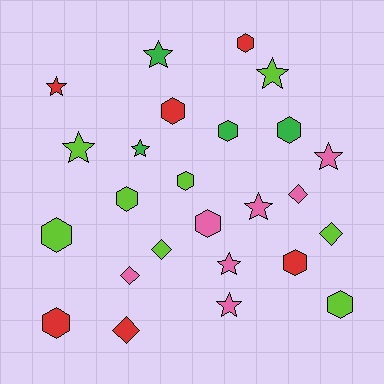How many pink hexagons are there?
There is 1 pink hexagon.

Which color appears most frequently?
Lime, with 8 objects.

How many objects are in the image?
There are 25 objects.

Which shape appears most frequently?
Hexagon, with 11 objects.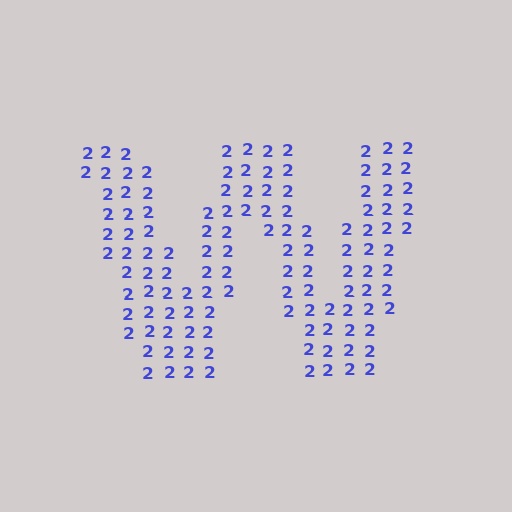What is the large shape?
The large shape is the letter W.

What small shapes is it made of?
It is made of small digit 2's.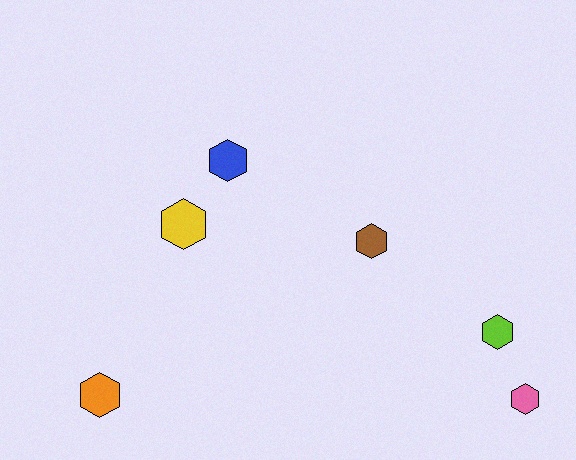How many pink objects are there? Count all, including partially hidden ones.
There is 1 pink object.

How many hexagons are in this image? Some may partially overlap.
There are 6 hexagons.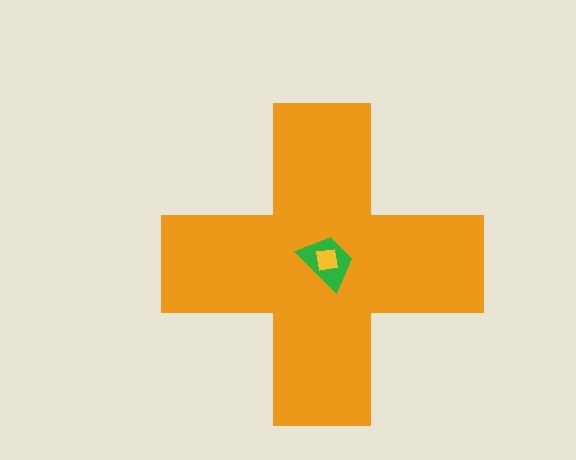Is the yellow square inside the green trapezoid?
Yes.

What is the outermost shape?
The orange cross.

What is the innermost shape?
The yellow square.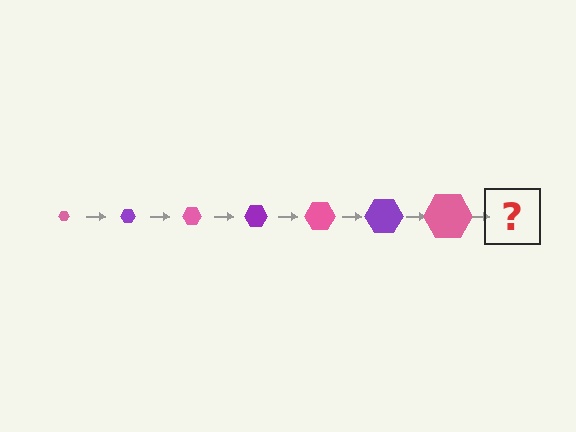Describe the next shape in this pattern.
It should be a purple hexagon, larger than the previous one.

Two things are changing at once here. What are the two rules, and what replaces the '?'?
The two rules are that the hexagon grows larger each step and the color cycles through pink and purple. The '?' should be a purple hexagon, larger than the previous one.